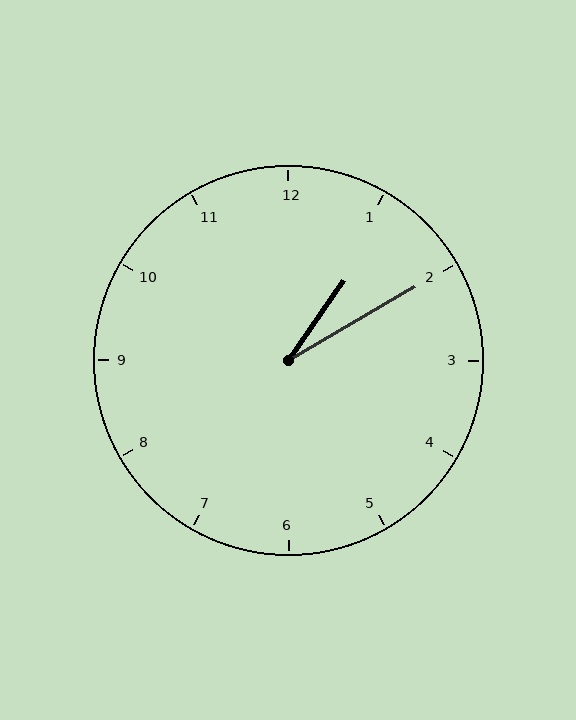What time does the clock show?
1:10.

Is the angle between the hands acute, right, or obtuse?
It is acute.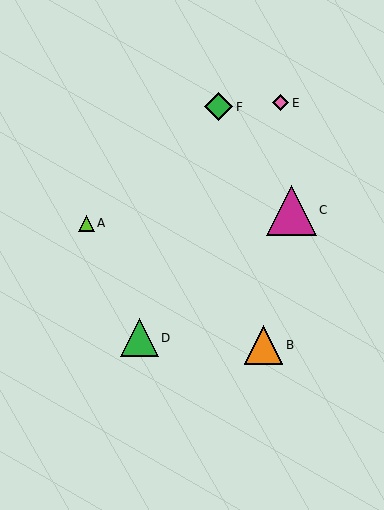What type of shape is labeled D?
Shape D is a green triangle.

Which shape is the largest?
The magenta triangle (labeled C) is the largest.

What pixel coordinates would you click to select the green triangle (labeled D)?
Click at (139, 338) to select the green triangle D.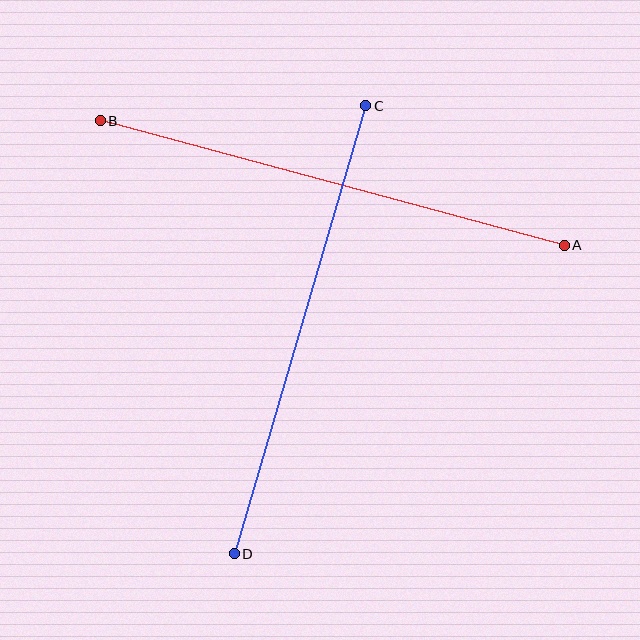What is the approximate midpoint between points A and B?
The midpoint is at approximately (332, 183) pixels.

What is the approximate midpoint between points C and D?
The midpoint is at approximately (300, 330) pixels.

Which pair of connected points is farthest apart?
Points A and B are farthest apart.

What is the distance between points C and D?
The distance is approximately 467 pixels.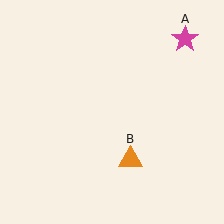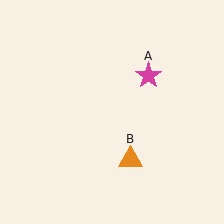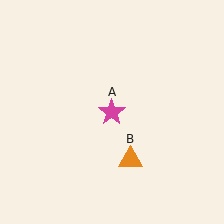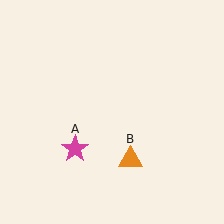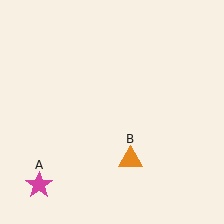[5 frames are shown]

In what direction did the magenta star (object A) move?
The magenta star (object A) moved down and to the left.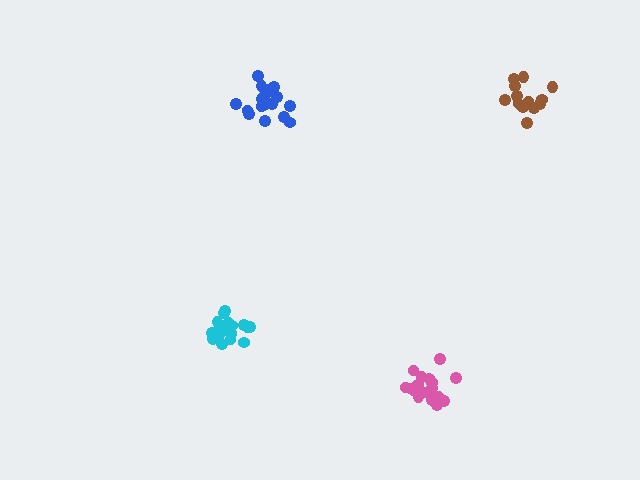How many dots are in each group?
Group 1: 18 dots, Group 2: 17 dots, Group 3: 18 dots, Group 4: 13 dots (66 total).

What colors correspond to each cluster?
The clusters are colored: pink, blue, cyan, brown.